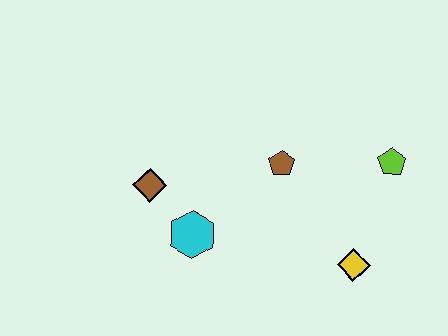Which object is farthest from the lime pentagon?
The brown diamond is farthest from the lime pentagon.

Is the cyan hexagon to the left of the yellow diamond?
Yes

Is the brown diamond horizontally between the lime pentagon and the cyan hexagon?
No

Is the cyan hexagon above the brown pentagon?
No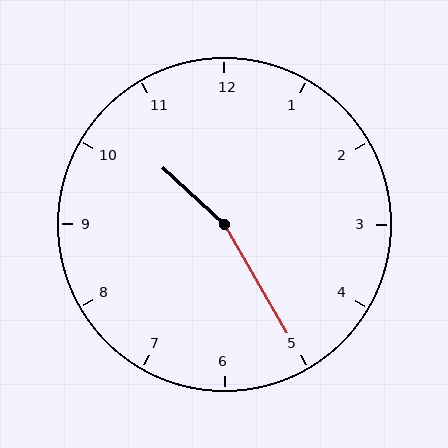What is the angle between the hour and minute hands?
Approximately 162 degrees.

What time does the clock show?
10:25.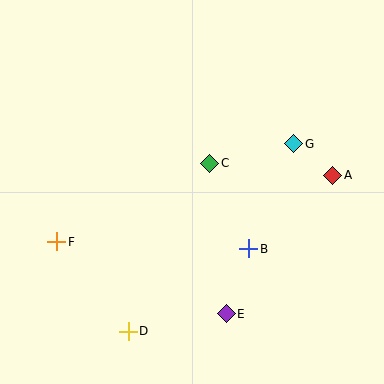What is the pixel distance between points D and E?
The distance between D and E is 99 pixels.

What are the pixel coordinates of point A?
Point A is at (333, 175).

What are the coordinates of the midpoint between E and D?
The midpoint between E and D is at (177, 323).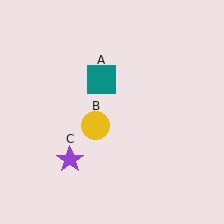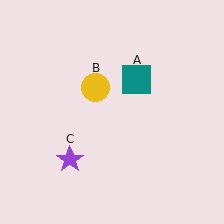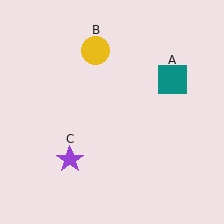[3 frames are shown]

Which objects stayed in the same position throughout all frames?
Purple star (object C) remained stationary.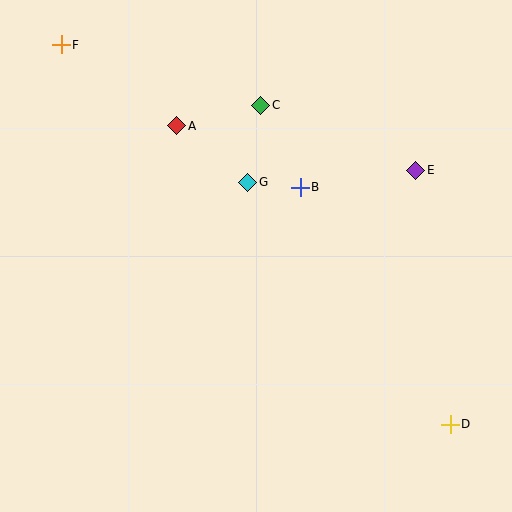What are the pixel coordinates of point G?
Point G is at (248, 182).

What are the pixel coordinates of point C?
Point C is at (261, 105).